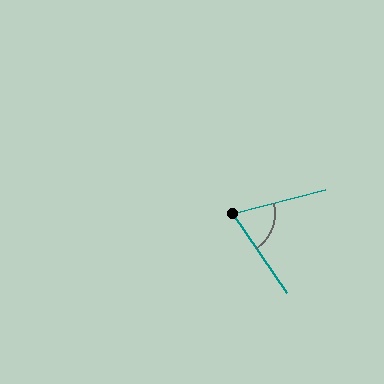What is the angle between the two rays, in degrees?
Approximately 70 degrees.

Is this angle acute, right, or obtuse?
It is acute.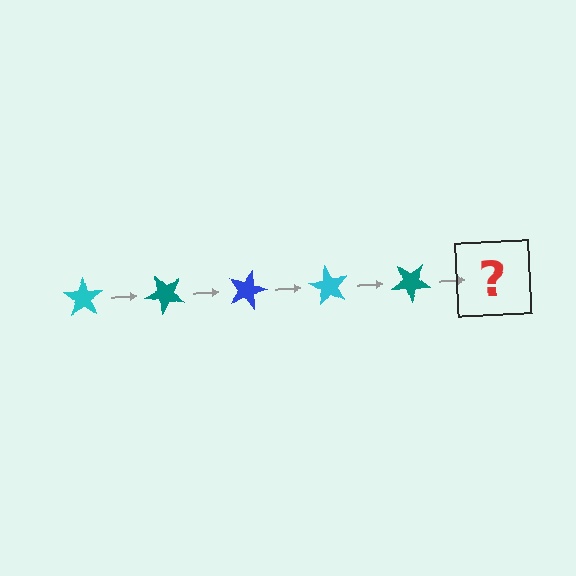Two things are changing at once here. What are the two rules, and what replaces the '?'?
The two rules are that it rotates 45 degrees each step and the color cycles through cyan, teal, and blue. The '?' should be a blue star, rotated 225 degrees from the start.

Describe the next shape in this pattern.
It should be a blue star, rotated 225 degrees from the start.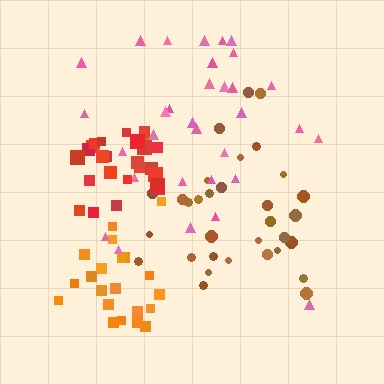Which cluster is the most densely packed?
Red.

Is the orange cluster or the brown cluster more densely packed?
Orange.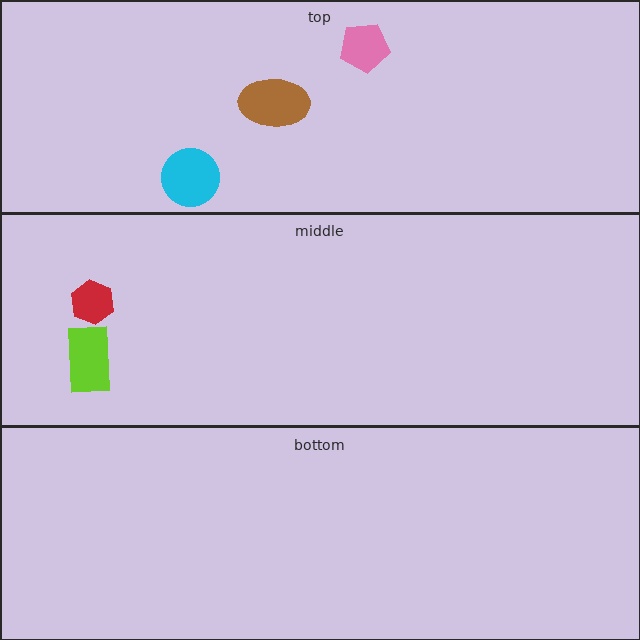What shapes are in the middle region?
The lime rectangle, the red hexagon.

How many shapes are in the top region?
3.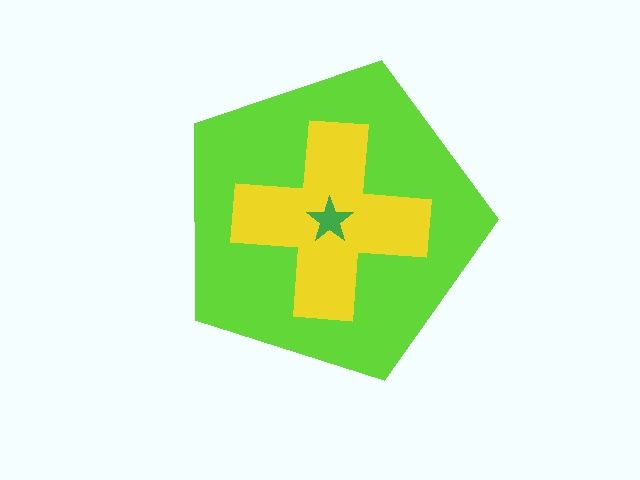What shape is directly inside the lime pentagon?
The yellow cross.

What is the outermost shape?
The lime pentagon.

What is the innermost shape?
The green star.